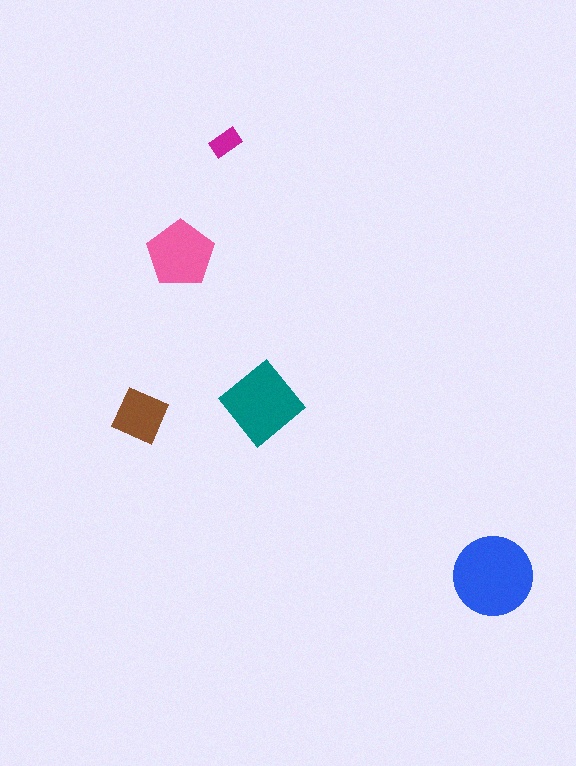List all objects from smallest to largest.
The magenta rectangle, the brown square, the pink pentagon, the teal diamond, the blue circle.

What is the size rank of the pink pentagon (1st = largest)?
3rd.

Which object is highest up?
The magenta rectangle is topmost.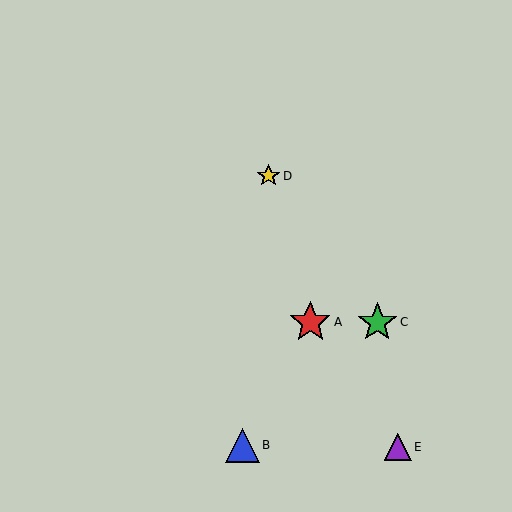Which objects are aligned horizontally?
Objects A, C are aligned horizontally.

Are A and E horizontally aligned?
No, A is at y≈322 and E is at y≈447.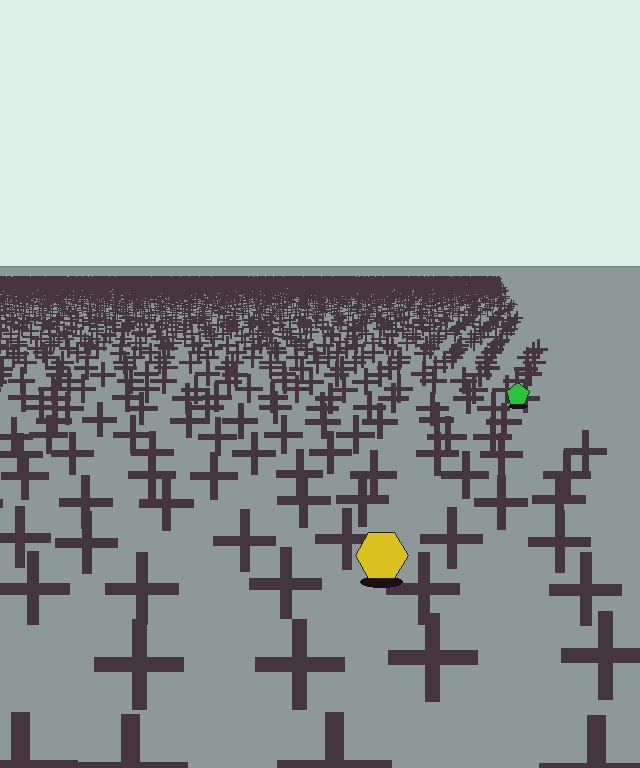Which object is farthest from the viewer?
The green pentagon is farthest from the viewer. It appears smaller and the ground texture around it is denser.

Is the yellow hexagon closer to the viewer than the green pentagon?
Yes. The yellow hexagon is closer — you can tell from the texture gradient: the ground texture is coarser near it.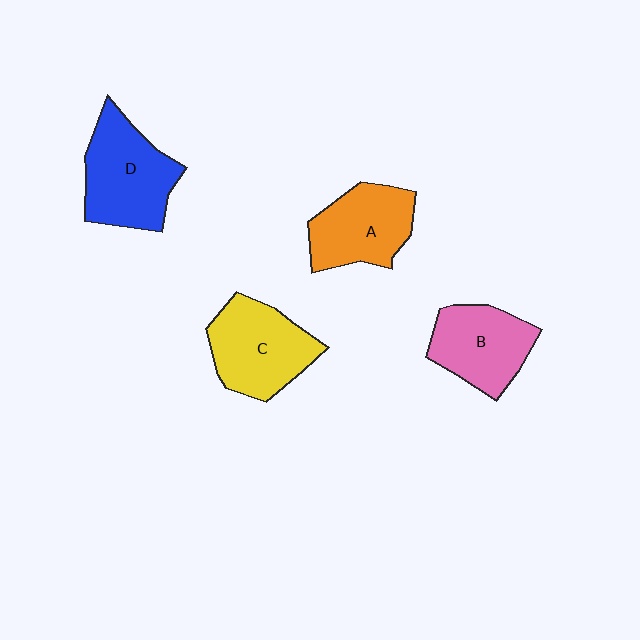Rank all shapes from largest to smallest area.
From largest to smallest: D (blue), C (yellow), A (orange), B (pink).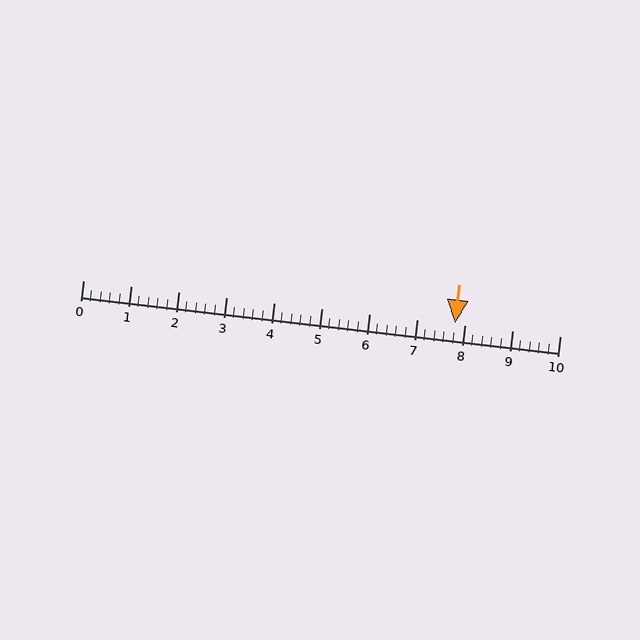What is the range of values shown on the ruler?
The ruler shows values from 0 to 10.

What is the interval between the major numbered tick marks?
The major tick marks are spaced 1 units apart.